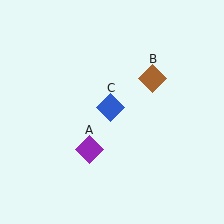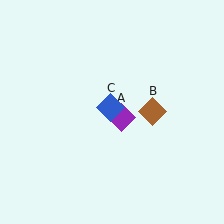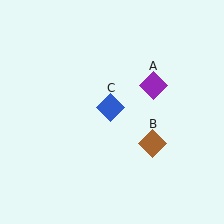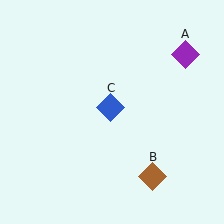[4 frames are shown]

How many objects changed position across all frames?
2 objects changed position: purple diamond (object A), brown diamond (object B).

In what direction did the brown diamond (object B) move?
The brown diamond (object B) moved down.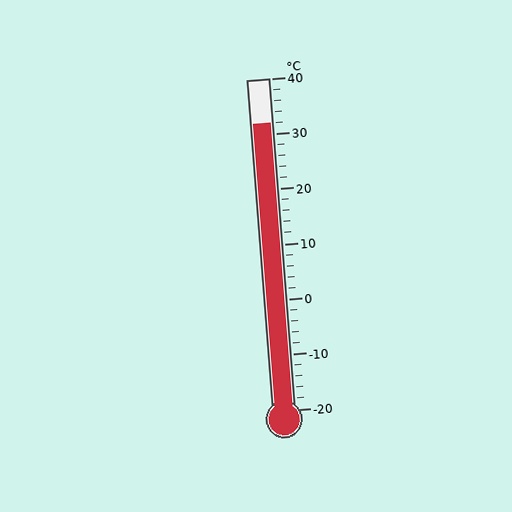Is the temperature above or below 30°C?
The temperature is above 30°C.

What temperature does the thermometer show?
The thermometer shows approximately 32°C.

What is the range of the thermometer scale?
The thermometer scale ranges from -20°C to 40°C.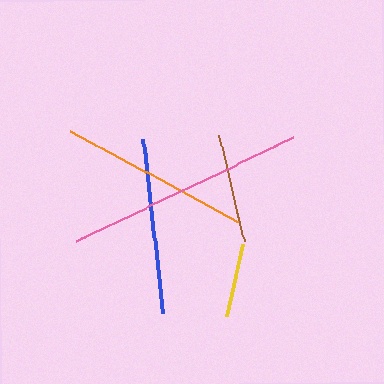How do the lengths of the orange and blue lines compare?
The orange and blue lines are approximately the same length.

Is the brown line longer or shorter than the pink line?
The pink line is longer than the brown line.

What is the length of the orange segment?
The orange segment is approximately 190 pixels long.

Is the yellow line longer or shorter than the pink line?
The pink line is longer than the yellow line.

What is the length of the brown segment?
The brown segment is approximately 110 pixels long.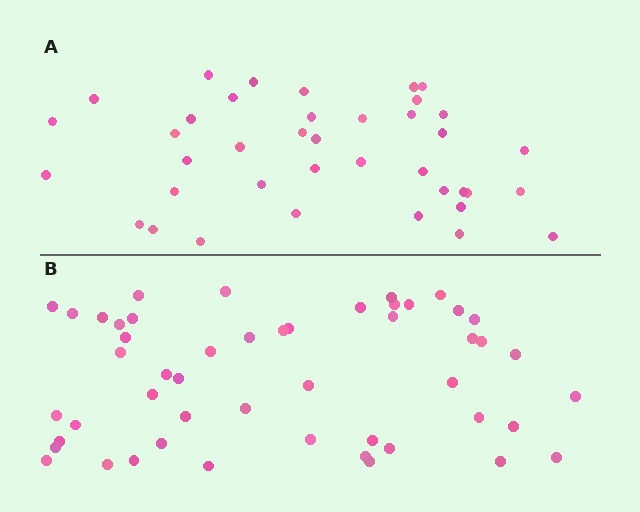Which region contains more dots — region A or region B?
Region B (the bottom region) has more dots.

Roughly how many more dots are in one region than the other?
Region B has roughly 12 or so more dots than region A.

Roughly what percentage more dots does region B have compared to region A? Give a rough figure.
About 30% more.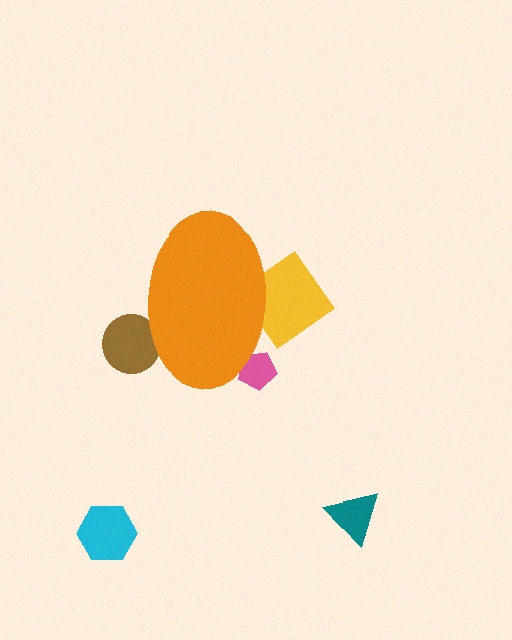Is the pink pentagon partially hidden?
Yes, the pink pentagon is partially hidden behind the orange ellipse.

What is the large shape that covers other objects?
An orange ellipse.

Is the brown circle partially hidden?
Yes, the brown circle is partially hidden behind the orange ellipse.